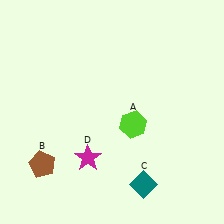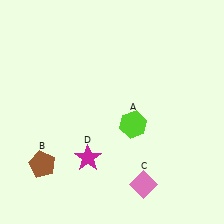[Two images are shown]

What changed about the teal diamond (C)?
In Image 1, C is teal. In Image 2, it changed to pink.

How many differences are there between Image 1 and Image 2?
There is 1 difference between the two images.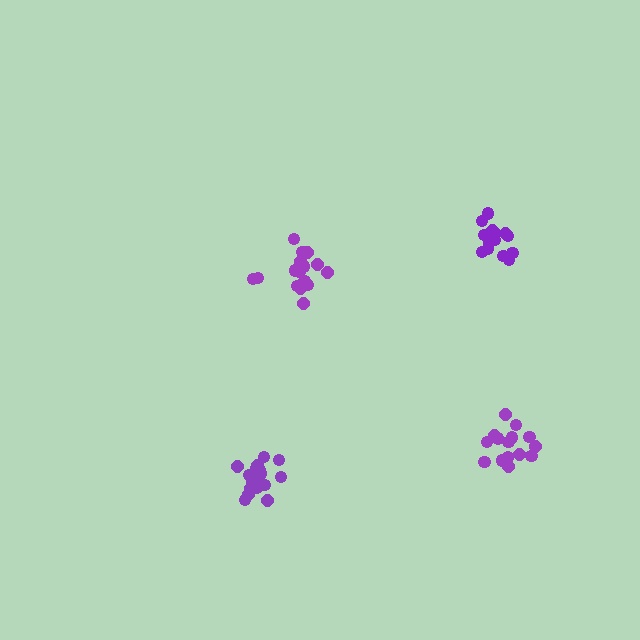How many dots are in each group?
Group 1: 20 dots, Group 2: 16 dots, Group 3: 17 dots, Group 4: 15 dots (68 total).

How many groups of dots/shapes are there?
There are 4 groups.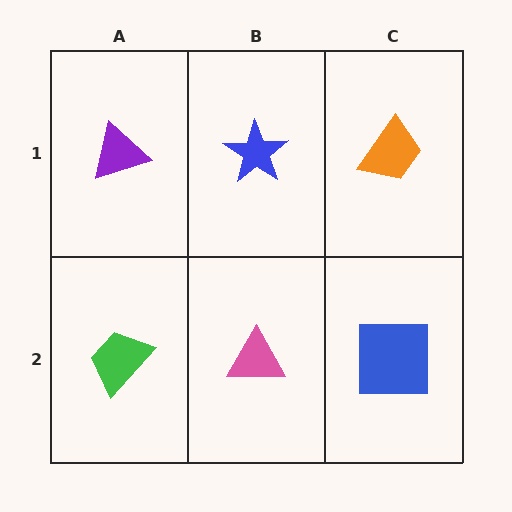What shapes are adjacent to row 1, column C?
A blue square (row 2, column C), a blue star (row 1, column B).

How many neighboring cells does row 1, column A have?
2.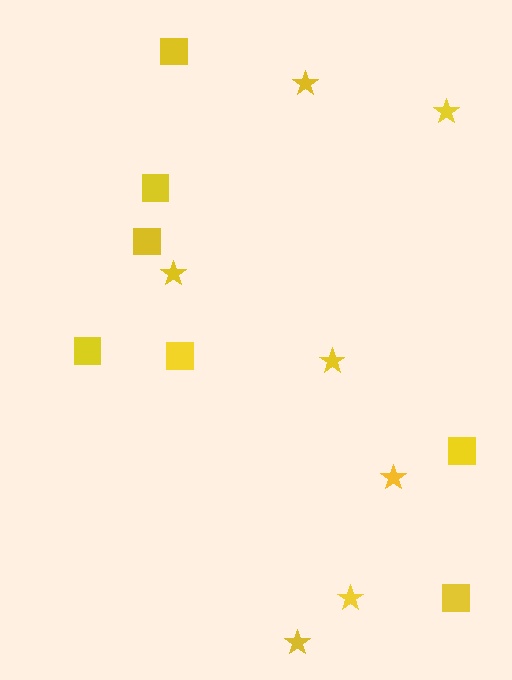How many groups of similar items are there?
There are 2 groups: one group of stars (7) and one group of squares (7).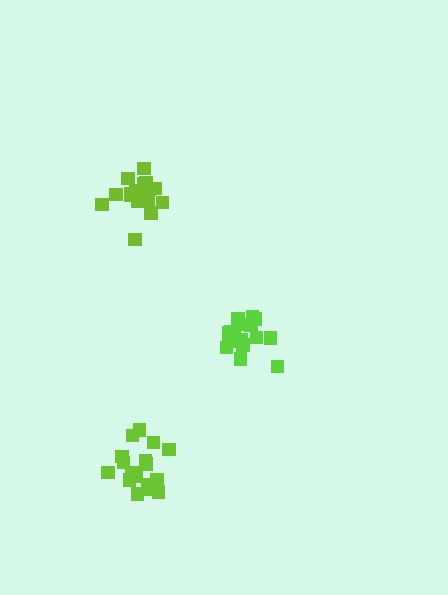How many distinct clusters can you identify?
There are 3 distinct clusters.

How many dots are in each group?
Group 1: 20 dots, Group 2: 17 dots, Group 3: 18 dots (55 total).